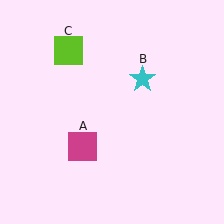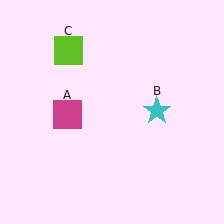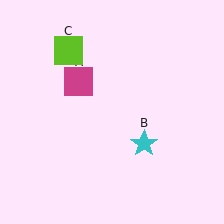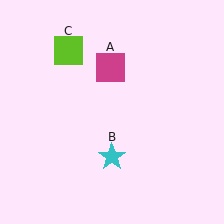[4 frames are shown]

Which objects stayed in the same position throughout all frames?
Lime square (object C) remained stationary.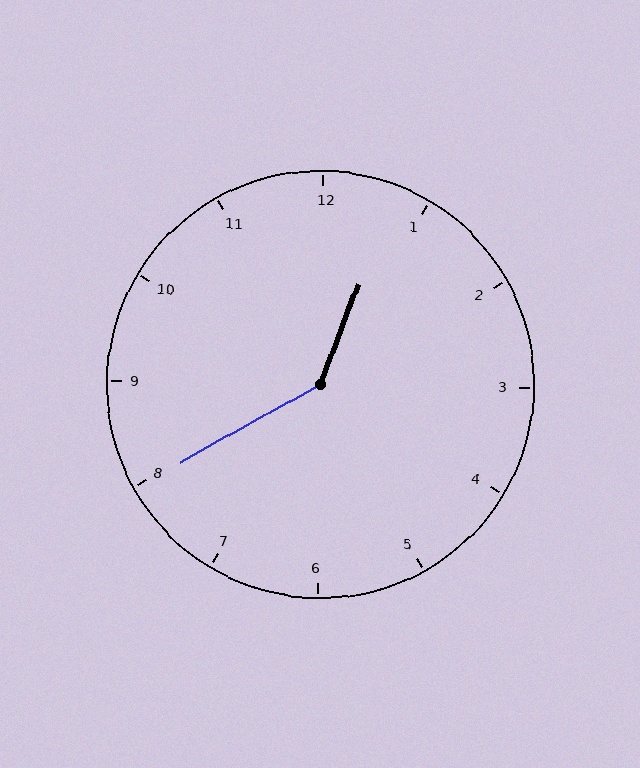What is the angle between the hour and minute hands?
Approximately 140 degrees.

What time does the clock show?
12:40.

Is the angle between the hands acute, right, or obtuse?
It is obtuse.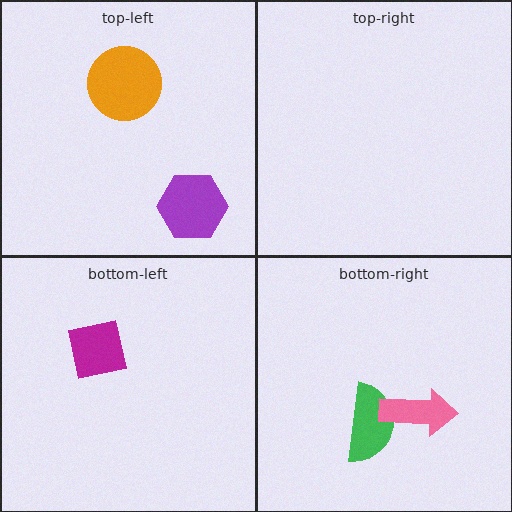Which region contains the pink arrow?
The bottom-right region.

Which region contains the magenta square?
The bottom-left region.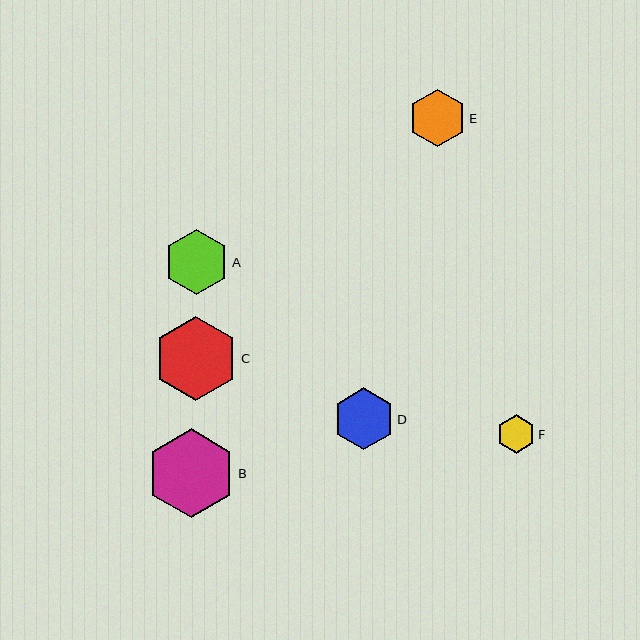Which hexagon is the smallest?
Hexagon F is the smallest with a size of approximately 38 pixels.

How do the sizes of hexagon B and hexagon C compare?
Hexagon B and hexagon C are approximately the same size.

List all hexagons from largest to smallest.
From largest to smallest: B, C, A, D, E, F.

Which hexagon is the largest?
Hexagon B is the largest with a size of approximately 89 pixels.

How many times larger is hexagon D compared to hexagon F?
Hexagon D is approximately 1.6 times the size of hexagon F.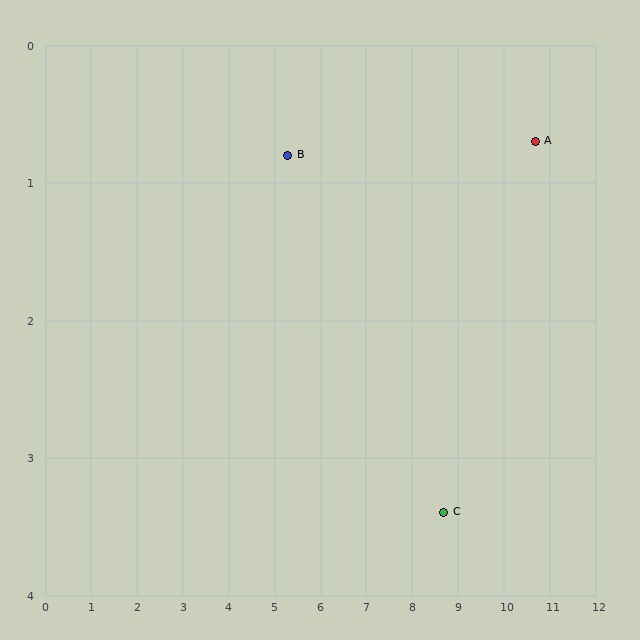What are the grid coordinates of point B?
Point B is at approximately (5.3, 0.8).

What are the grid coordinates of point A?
Point A is at approximately (10.7, 0.7).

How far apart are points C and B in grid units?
Points C and B are about 4.3 grid units apart.